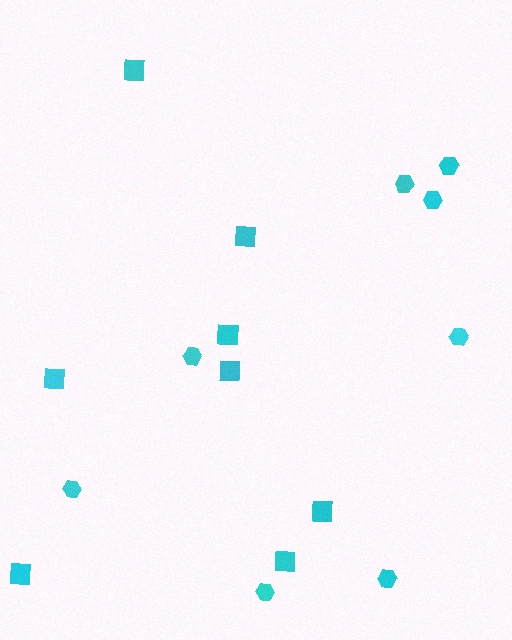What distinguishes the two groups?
There are 2 groups: one group of hexagons (8) and one group of squares (8).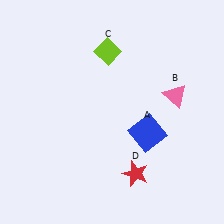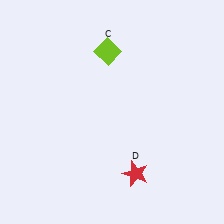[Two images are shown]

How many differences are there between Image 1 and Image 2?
There are 2 differences between the two images.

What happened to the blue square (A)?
The blue square (A) was removed in Image 2. It was in the bottom-right area of Image 1.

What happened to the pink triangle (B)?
The pink triangle (B) was removed in Image 2. It was in the top-right area of Image 1.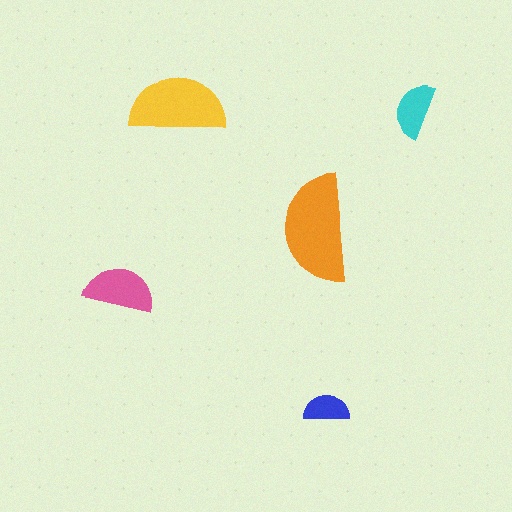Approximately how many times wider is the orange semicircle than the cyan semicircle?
About 2 times wider.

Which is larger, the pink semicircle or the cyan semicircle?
The pink one.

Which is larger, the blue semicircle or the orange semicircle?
The orange one.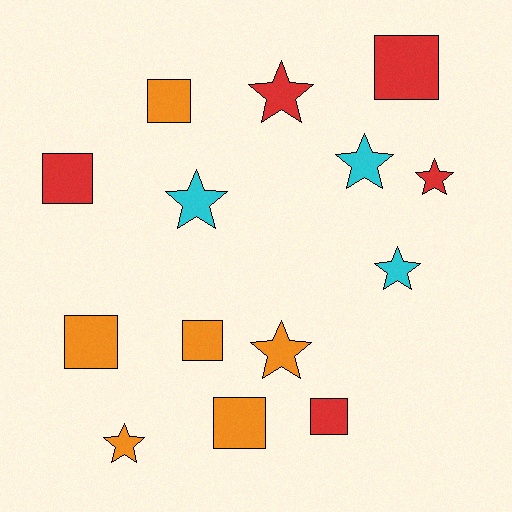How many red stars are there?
There are 2 red stars.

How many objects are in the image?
There are 14 objects.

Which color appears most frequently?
Orange, with 6 objects.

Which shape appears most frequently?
Square, with 7 objects.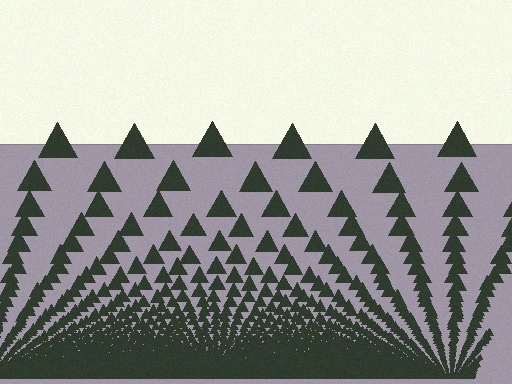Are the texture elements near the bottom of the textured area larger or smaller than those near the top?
Smaller. The gradient is inverted — elements near the bottom are smaller and denser.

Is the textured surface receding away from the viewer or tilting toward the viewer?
The surface appears to tilt toward the viewer. Texture elements get larger and sparser toward the top.